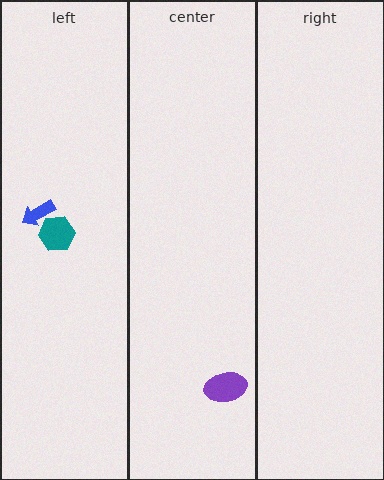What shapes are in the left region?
The teal hexagon, the blue arrow.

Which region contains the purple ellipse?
The center region.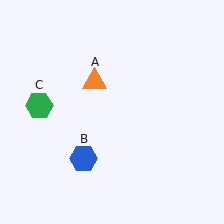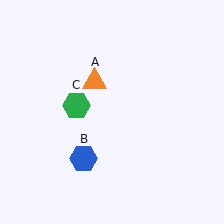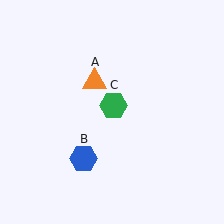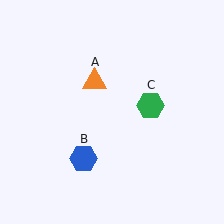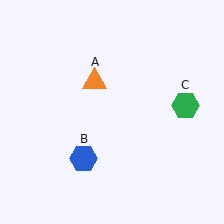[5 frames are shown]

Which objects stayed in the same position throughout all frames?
Orange triangle (object A) and blue hexagon (object B) remained stationary.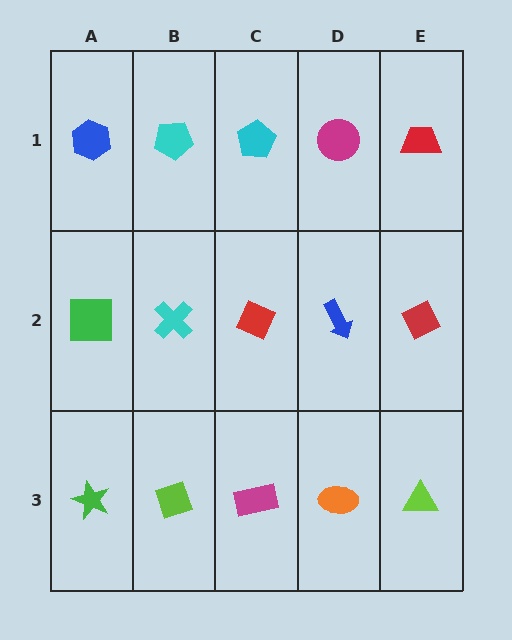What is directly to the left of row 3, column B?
A green star.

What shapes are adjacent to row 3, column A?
A green square (row 2, column A), a lime diamond (row 3, column B).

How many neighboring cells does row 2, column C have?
4.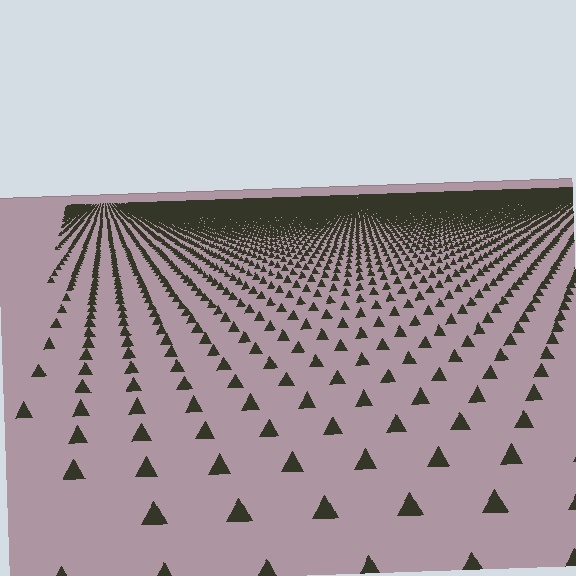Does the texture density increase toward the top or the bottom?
Density increases toward the top.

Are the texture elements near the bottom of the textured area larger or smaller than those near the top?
Larger. Near the bottom, elements are closer to the viewer and appear at a bigger on-screen size.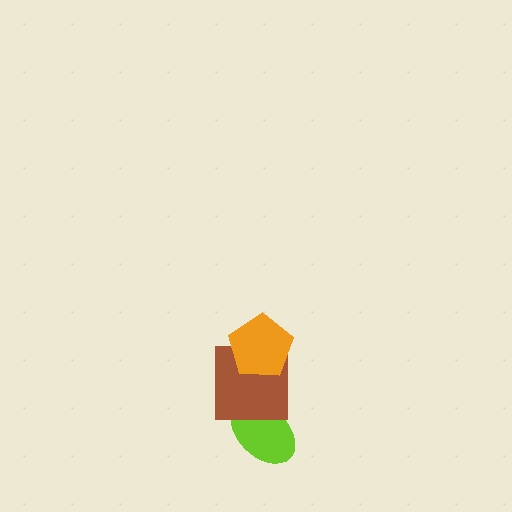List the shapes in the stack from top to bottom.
From top to bottom: the orange pentagon, the brown square, the lime ellipse.